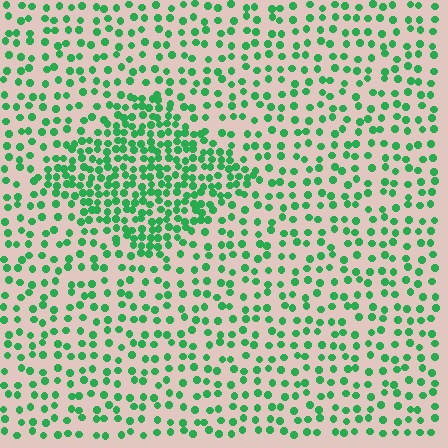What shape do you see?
I see a diamond.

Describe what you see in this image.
The image contains small green elements arranged at two different densities. A diamond-shaped region is visible where the elements are more densely packed than the surrounding area.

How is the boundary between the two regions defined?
The boundary is defined by a change in element density (approximately 2.1x ratio). All elements are the same color, size, and shape.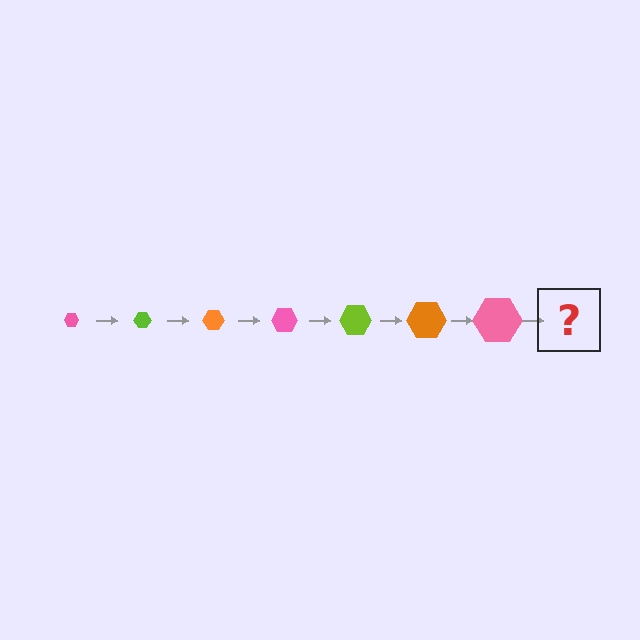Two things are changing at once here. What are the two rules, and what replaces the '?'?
The two rules are that the hexagon grows larger each step and the color cycles through pink, lime, and orange. The '?' should be a lime hexagon, larger than the previous one.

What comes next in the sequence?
The next element should be a lime hexagon, larger than the previous one.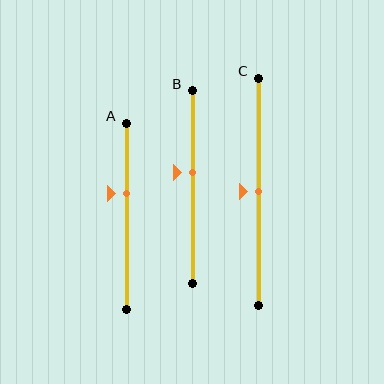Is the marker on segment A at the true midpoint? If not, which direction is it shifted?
No, the marker on segment A is shifted upward by about 12% of the segment length.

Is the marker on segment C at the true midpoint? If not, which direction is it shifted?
Yes, the marker on segment C is at the true midpoint.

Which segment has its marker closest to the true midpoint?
Segment C has its marker closest to the true midpoint.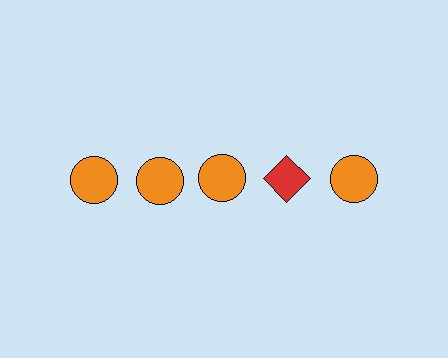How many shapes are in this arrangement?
There are 5 shapes arranged in a grid pattern.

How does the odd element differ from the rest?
It differs in both color (red instead of orange) and shape (diamond instead of circle).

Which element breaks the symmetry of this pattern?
The red diamond in the top row, second from right column breaks the symmetry. All other shapes are orange circles.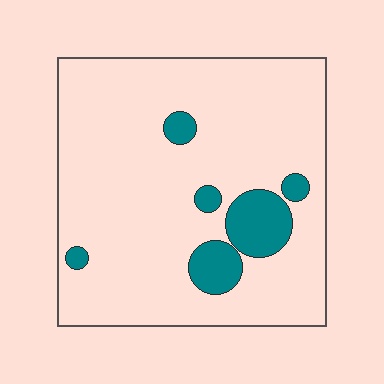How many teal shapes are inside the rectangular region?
6.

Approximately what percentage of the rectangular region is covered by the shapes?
Approximately 10%.